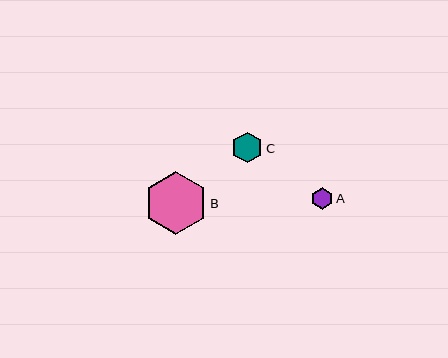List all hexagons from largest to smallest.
From largest to smallest: B, C, A.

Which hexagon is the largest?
Hexagon B is the largest with a size of approximately 63 pixels.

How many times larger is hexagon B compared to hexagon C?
Hexagon B is approximately 2.1 times the size of hexagon C.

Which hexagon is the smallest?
Hexagon A is the smallest with a size of approximately 21 pixels.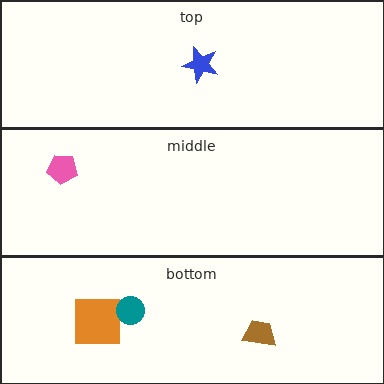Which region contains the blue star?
The top region.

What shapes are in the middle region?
The pink pentagon.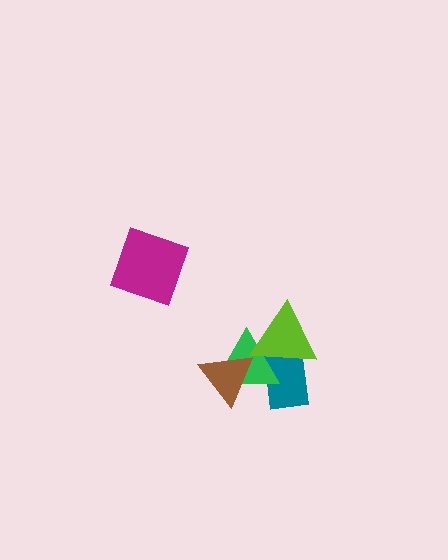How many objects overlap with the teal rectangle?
2 objects overlap with the teal rectangle.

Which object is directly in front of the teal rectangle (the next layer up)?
The green triangle is directly in front of the teal rectangle.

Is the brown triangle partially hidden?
No, no other shape covers it.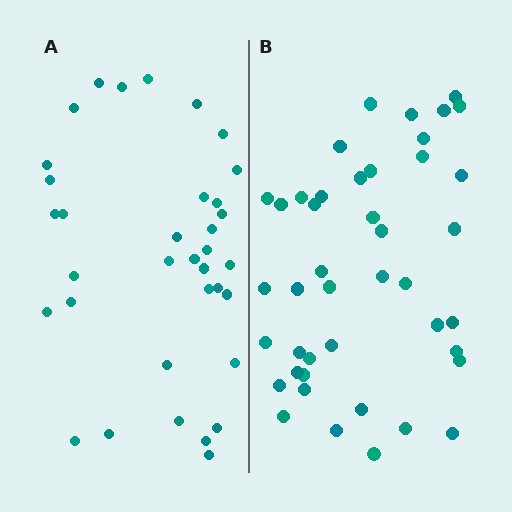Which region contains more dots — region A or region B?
Region B (the right region) has more dots.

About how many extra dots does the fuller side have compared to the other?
Region B has roughly 8 or so more dots than region A.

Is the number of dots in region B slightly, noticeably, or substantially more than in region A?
Region B has only slightly more — the two regions are fairly close. The ratio is roughly 1.2 to 1.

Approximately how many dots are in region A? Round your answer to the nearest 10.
About 40 dots. (The exact count is 35, which rounds to 40.)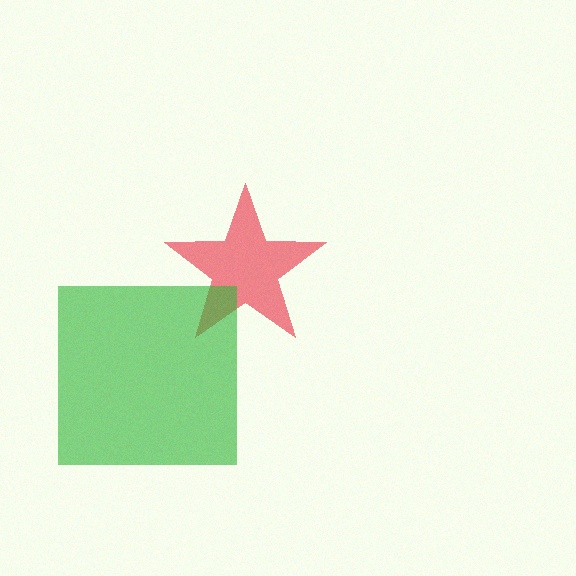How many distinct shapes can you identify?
There are 2 distinct shapes: a red star, a green square.